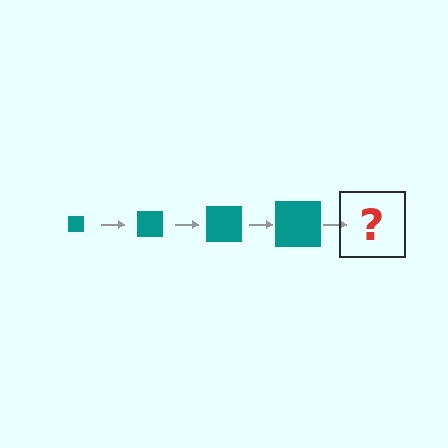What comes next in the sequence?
The next element should be a teal square, larger than the previous one.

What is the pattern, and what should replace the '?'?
The pattern is that the square gets progressively larger each step. The '?' should be a teal square, larger than the previous one.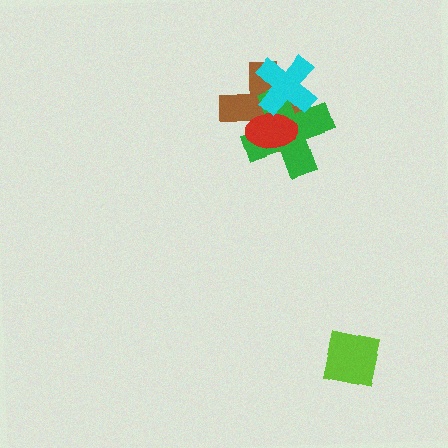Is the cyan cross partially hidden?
No, no other shape covers it.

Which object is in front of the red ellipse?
The cyan cross is in front of the red ellipse.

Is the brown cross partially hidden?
Yes, it is partially covered by another shape.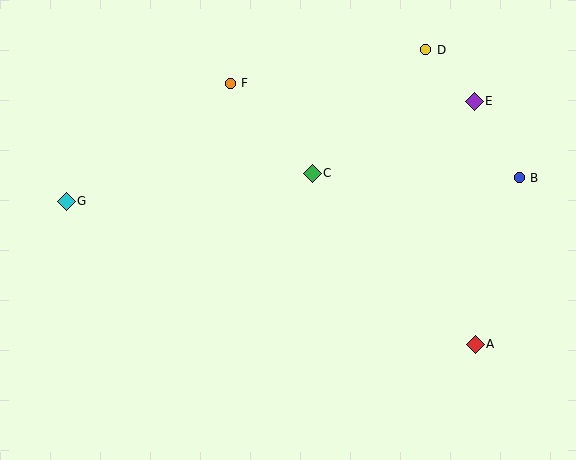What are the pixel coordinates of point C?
Point C is at (312, 173).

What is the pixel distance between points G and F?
The distance between G and F is 202 pixels.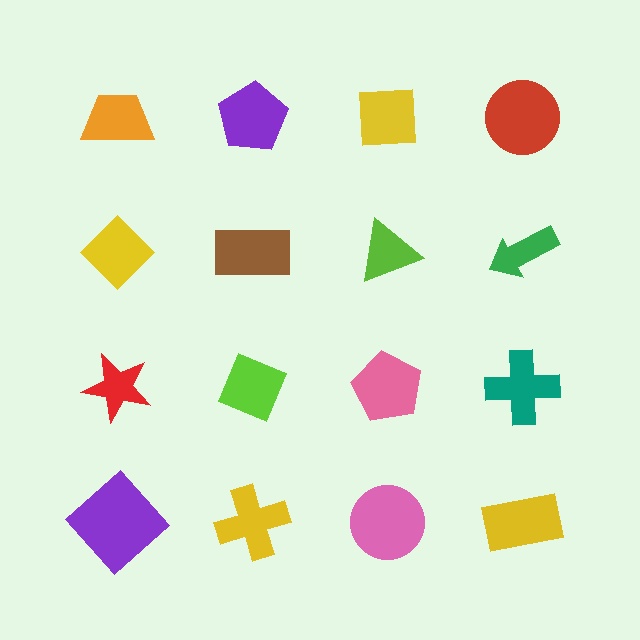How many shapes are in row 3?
4 shapes.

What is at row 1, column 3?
A yellow square.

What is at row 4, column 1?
A purple diamond.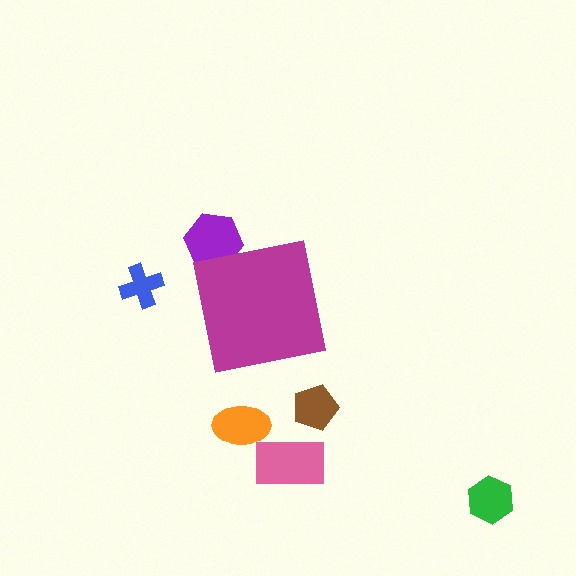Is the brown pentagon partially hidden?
No, the brown pentagon is fully visible.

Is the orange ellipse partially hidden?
No, the orange ellipse is fully visible.